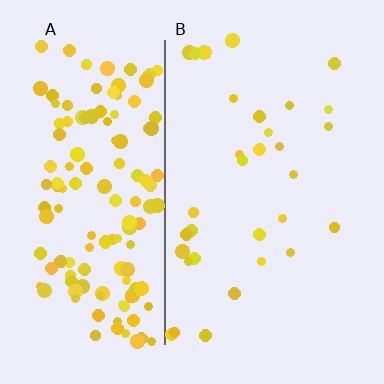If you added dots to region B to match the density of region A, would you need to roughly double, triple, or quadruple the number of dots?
Approximately quadruple.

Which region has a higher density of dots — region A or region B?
A (the left).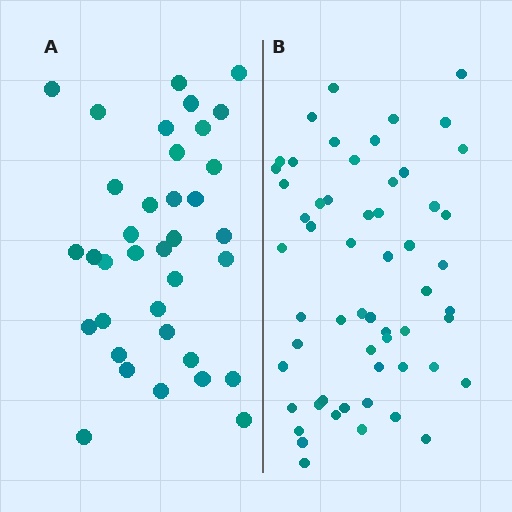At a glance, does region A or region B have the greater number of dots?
Region B (the right region) has more dots.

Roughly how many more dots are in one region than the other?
Region B has approximately 20 more dots than region A.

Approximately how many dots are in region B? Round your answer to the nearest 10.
About 60 dots. (The exact count is 57, which rounds to 60.)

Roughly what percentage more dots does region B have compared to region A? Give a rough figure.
About 60% more.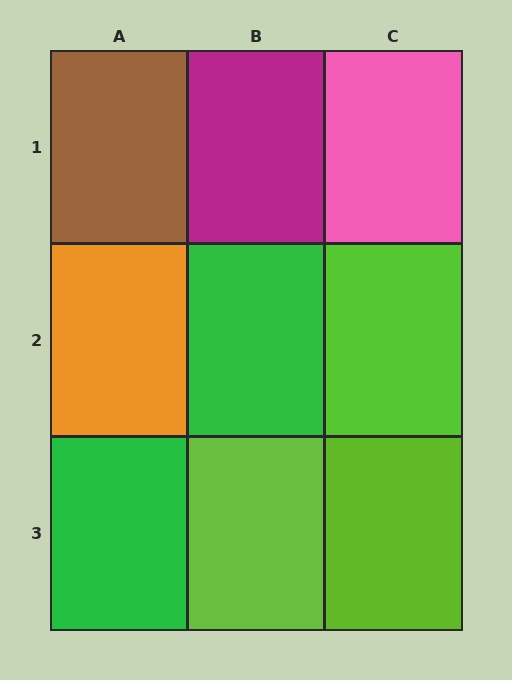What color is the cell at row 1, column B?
Magenta.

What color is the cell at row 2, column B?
Green.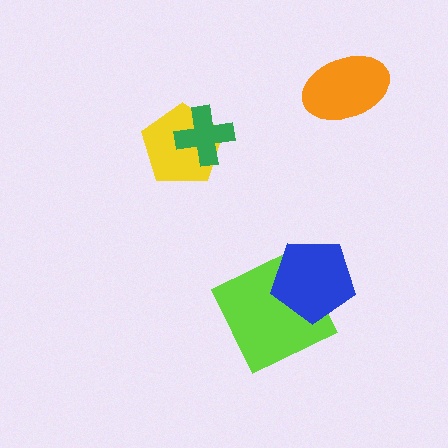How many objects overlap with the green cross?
1 object overlaps with the green cross.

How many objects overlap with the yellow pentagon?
1 object overlaps with the yellow pentagon.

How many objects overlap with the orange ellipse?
0 objects overlap with the orange ellipse.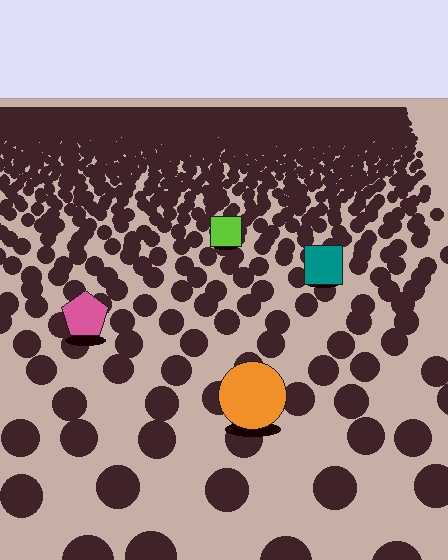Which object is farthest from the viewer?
The lime square is farthest from the viewer. It appears smaller and the ground texture around it is denser.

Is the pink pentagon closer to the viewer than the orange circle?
No. The orange circle is closer — you can tell from the texture gradient: the ground texture is coarser near it.